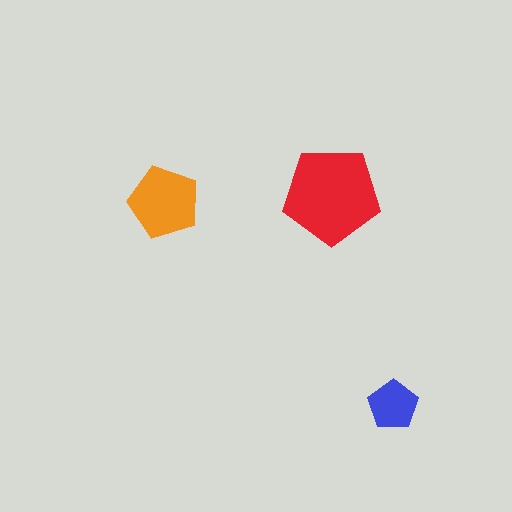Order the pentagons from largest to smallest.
the red one, the orange one, the blue one.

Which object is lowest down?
The blue pentagon is bottommost.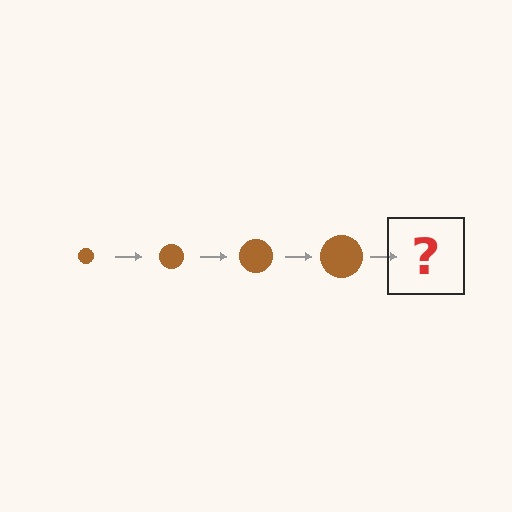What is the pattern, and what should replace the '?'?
The pattern is that the circle gets progressively larger each step. The '?' should be a brown circle, larger than the previous one.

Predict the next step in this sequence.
The next step is a brown circle, larger than the previous one.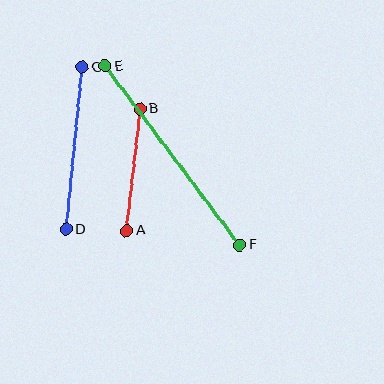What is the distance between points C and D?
The distance is approximately 163 pixels.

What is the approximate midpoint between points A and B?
The midpoint is at approximately (133, 170) pixels.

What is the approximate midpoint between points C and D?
The midpoint is at approximately (74, 148) pixels.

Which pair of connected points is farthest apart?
Points E and F are farthest apart.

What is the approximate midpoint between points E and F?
The midpoint is at approximately (173, 155) pixels.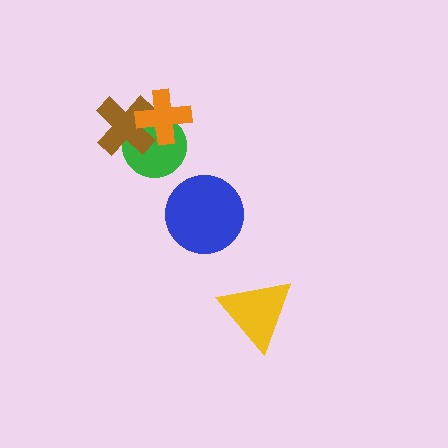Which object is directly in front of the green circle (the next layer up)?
The brown cross is directly in front of the green circle.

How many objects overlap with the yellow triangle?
0 objects overlap with the yellow triangle.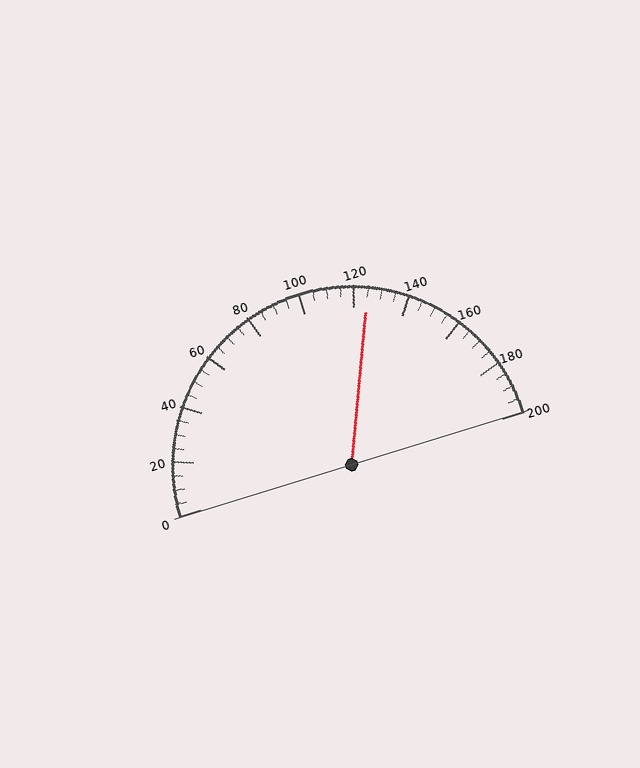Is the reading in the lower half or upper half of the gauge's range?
The reading is in the upper half of the range (0 to 200).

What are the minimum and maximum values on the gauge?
The gauge ranges from 0 to 200.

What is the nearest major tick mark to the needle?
The nearest major tick mark is 120.